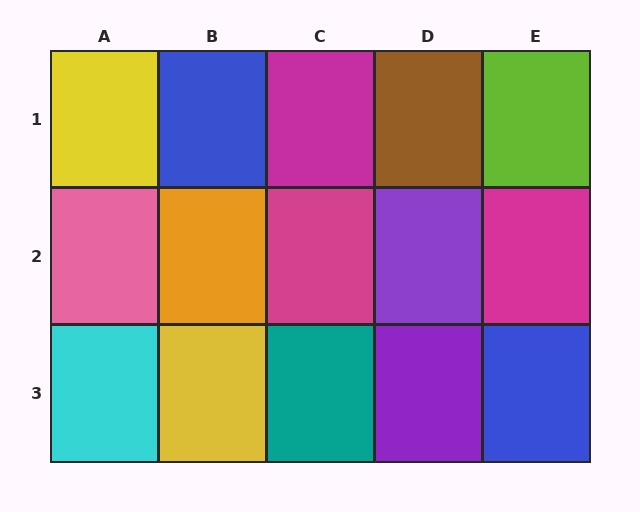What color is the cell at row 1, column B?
Blue.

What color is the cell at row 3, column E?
Blue.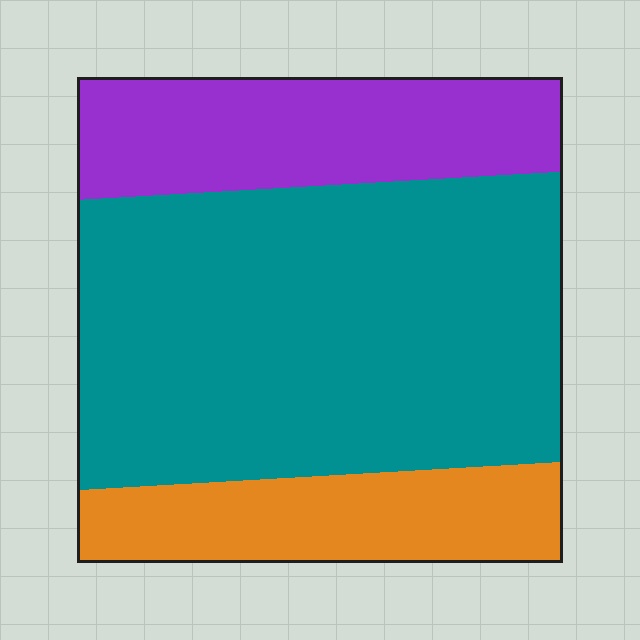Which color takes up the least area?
Orange, at roughly 20%.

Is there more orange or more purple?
Purple.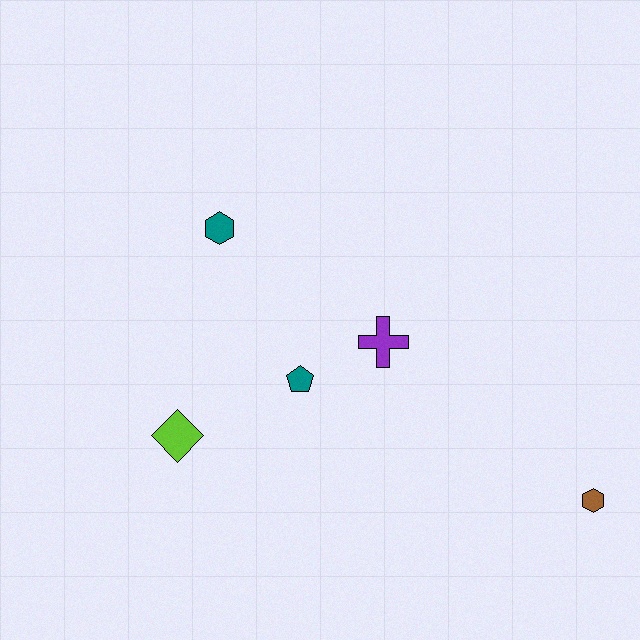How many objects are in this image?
There are 5 objects.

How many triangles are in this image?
There are no triangles.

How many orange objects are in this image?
There are no orange objects.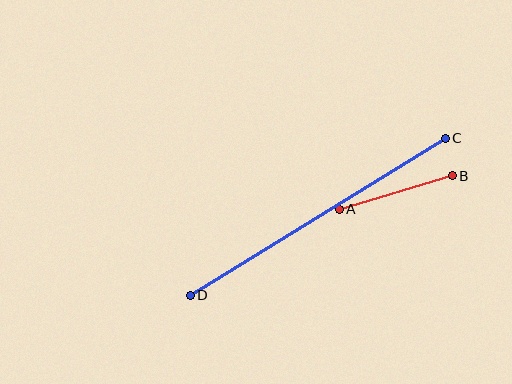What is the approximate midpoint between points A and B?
The midpoint is at approximately (396, 193) pixels.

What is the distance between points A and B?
The distance is approximately 118 pixels.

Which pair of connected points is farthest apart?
Points C and D are farthest apart.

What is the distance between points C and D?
The distance is approximately 299 pixels.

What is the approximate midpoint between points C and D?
The midpoint is at approximately (318, 217) pixels.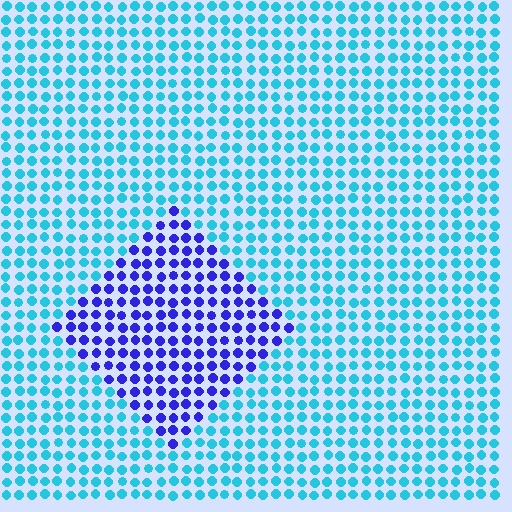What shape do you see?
I see a diamond.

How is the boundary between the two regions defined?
The boundary is defined purely by a slight shift in hue (about 56 degrees). Spacing, size, and orientation are identical on both sides.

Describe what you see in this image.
The image is filled with small cyan elements in a uniform arrangement. A diamond-shaped region is visible where the elements are tinted to a slightly different hue, forming a subtle color boundary.